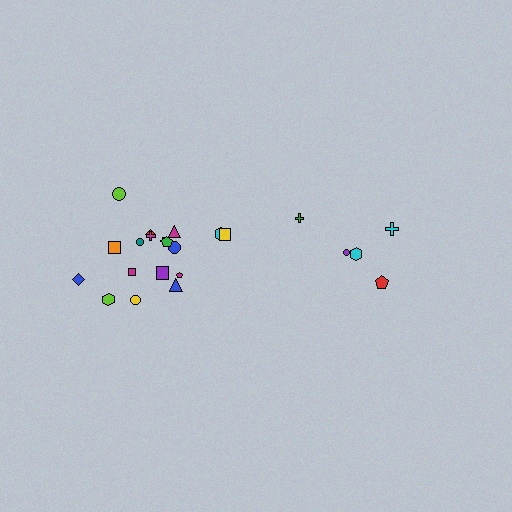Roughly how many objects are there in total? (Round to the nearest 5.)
Roughly 25 objects in total.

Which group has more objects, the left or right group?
The left group.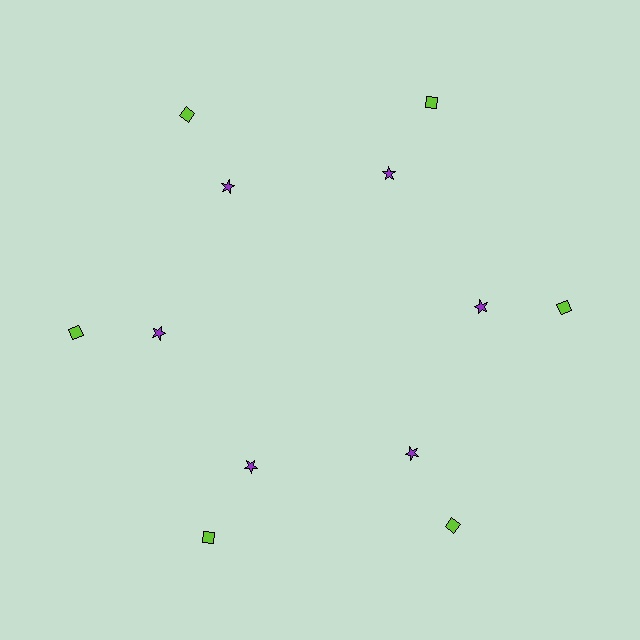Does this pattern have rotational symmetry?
Yes, this pattern has 6-fold rotational symmetry. It looks the same after rotating 60 degrees around the center.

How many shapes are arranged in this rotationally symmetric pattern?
There are 12 shapes, arranged in 6 groups of 2.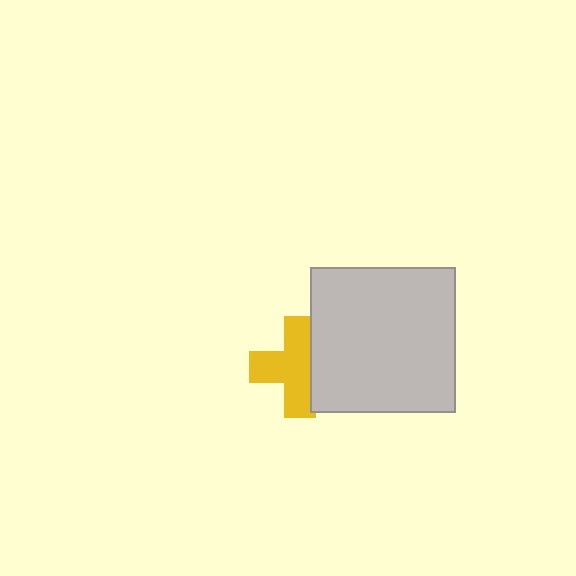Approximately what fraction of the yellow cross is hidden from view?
Roughly 32% of the yellow cross is hidden behind the light gray square.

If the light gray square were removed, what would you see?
You would see the complete yellow cross.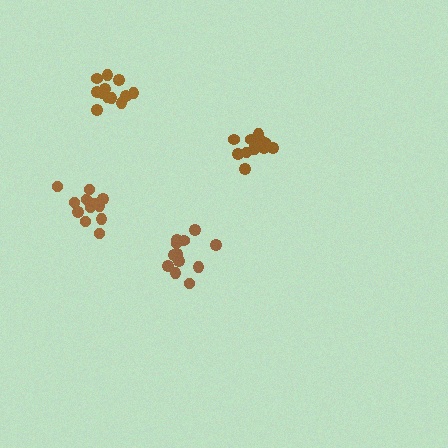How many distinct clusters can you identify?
There are 4 distinct clusters.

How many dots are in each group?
Group 1: 15 dots, Group 2: 13 dots, Group 3: 14 dots, Group 4: 14 dots (56 total).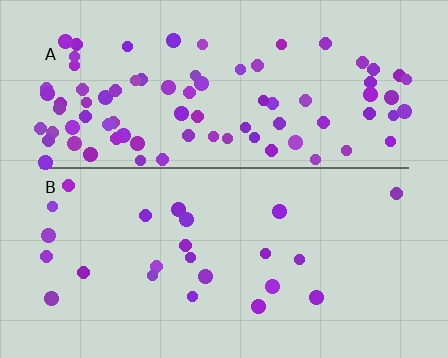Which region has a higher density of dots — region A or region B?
A (the top).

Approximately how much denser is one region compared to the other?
Approximately 3.7× — region A over region B.